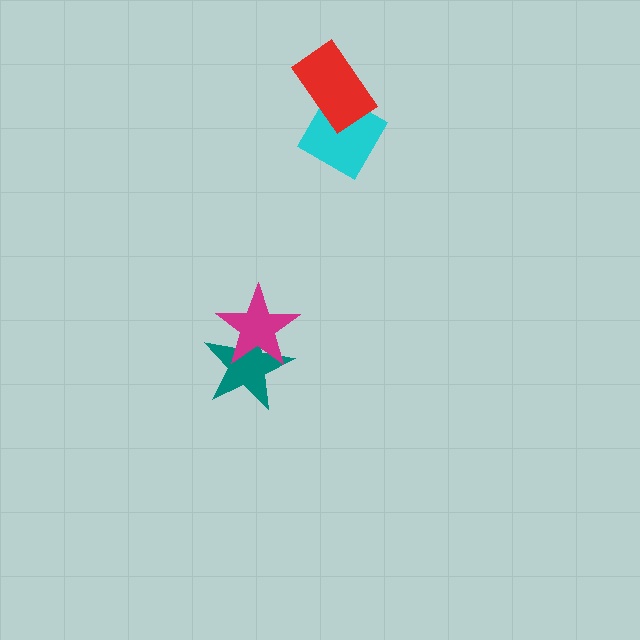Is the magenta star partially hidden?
No, no other shape covers it.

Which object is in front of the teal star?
The magenta star is in front of the teal star.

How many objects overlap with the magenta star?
1 object overlaps with the magenta star.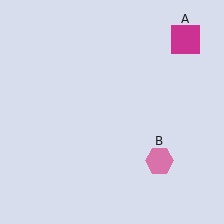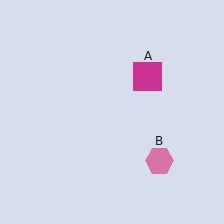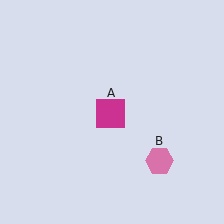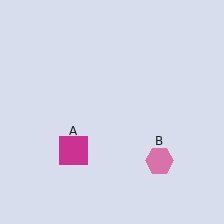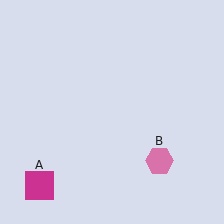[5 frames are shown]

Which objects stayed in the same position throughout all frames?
Pink hexagon (object B) remained stationary.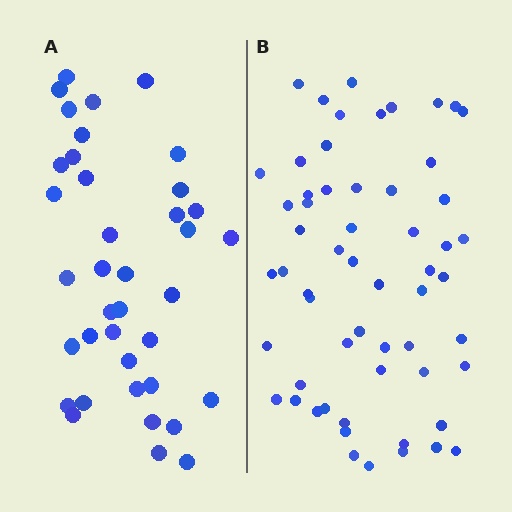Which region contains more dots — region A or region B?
Region B (the right region) has more dots.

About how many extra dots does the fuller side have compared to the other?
Region B has approximately 20 more dots than region A.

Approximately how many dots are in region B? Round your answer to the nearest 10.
About 60 dots. (The exact count is 58, which rounds to 60.)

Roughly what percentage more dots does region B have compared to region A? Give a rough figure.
About 55% more.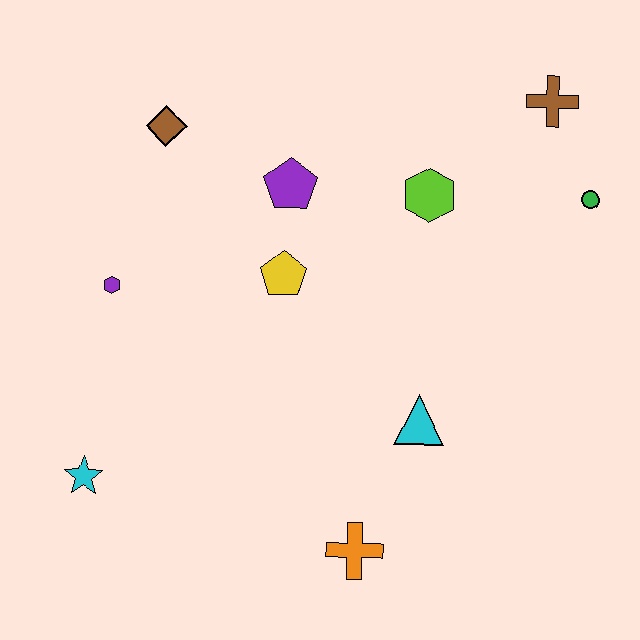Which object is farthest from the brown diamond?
The orange cross is farthest from the brown diamond.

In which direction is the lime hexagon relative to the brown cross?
The lime hexagon is to the left of the brown cross.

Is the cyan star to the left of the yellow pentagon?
Yes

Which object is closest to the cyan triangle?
The orange cross is closest to the cyan triangle.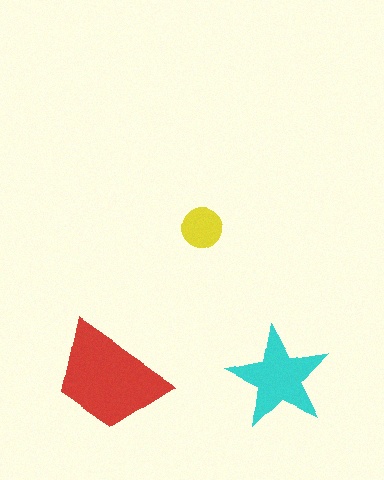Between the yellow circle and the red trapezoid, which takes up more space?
The red trapezoid.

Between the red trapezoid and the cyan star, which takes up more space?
The red trapezoid.